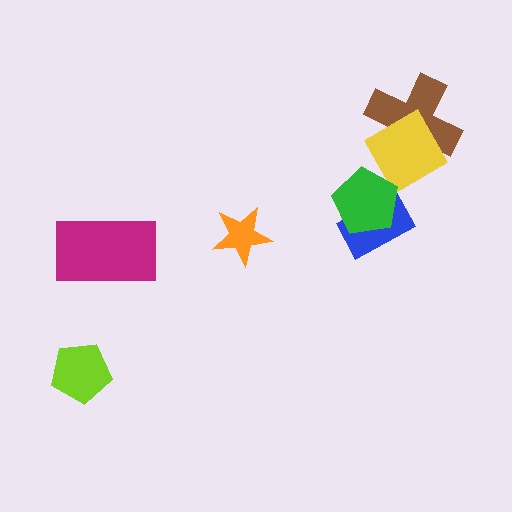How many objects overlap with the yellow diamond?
2 objects overlap with the yellow diamond.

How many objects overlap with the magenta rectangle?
0 objects overlap with the magenta rectangle.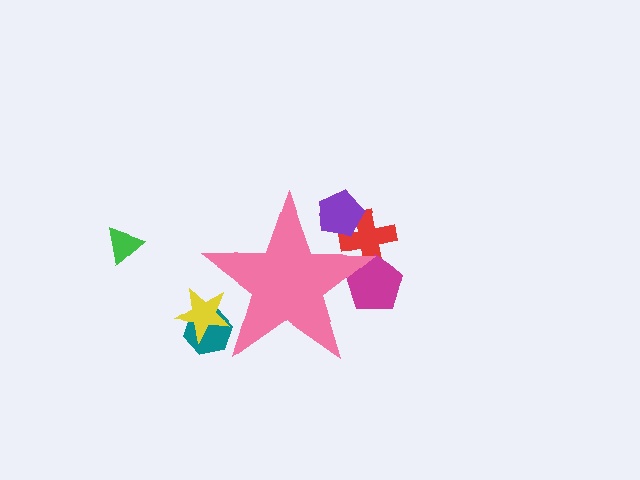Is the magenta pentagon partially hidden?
Yes, the magenta pentagon is partially hidden behind the pink star.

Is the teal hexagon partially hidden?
Yes, the teal hexagon is partially hidden behind the pink star.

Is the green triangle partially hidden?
No, the green triangle is fully visible.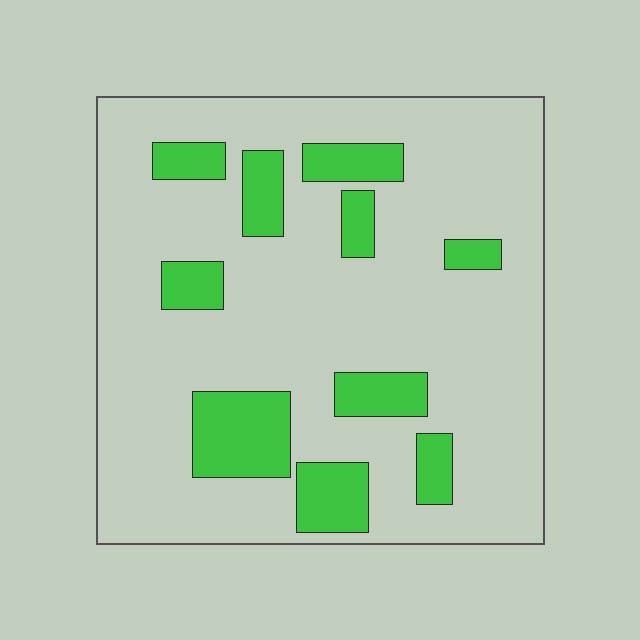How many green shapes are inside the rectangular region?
10.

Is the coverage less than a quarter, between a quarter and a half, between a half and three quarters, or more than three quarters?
Less than a quarter.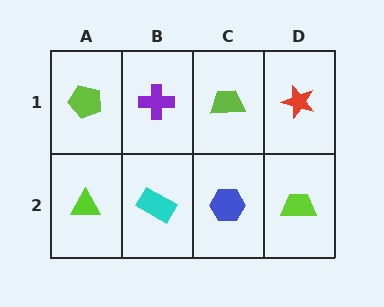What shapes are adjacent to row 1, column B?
A cyan rectangle (row 2, column B), a lime pentagon (row 1, column A), a lime trapezoid (row 1, column C).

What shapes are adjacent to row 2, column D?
A red star (row 1, column D), a blue hexagon (row 2, column C).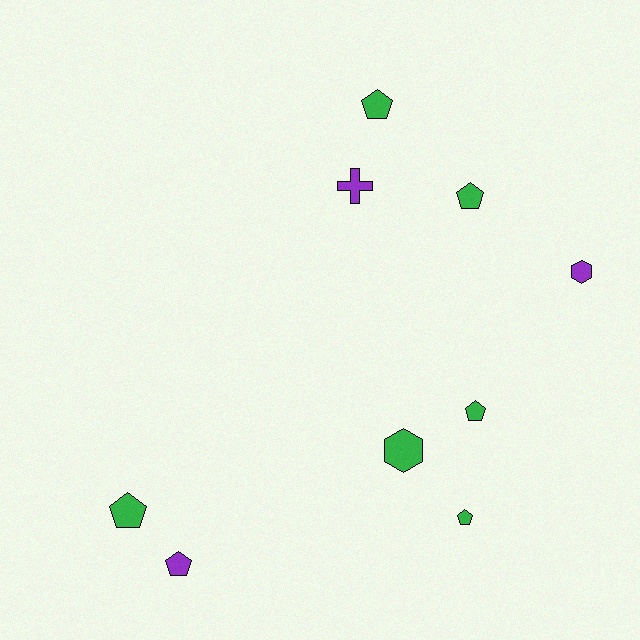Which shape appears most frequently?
Pentagon, with 6 objects.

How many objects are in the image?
There are 9 objects.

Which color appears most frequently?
Green, with 6 objects.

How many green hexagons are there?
There is 1 green hexagon.